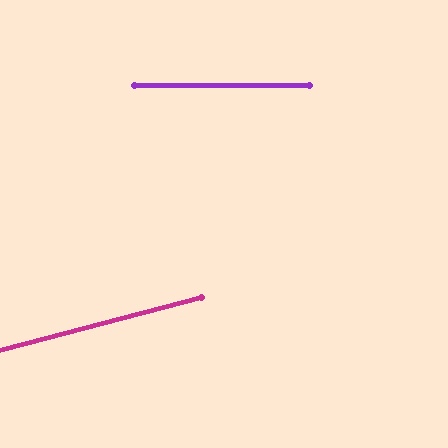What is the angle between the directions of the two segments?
Approximately 15 degrees.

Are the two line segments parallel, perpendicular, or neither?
Neither parallel nor perpendicular — they differ by about 15°.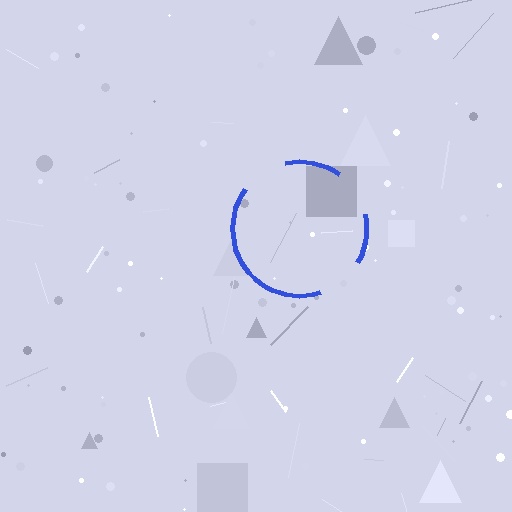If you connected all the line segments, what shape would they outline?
They would outline a circle.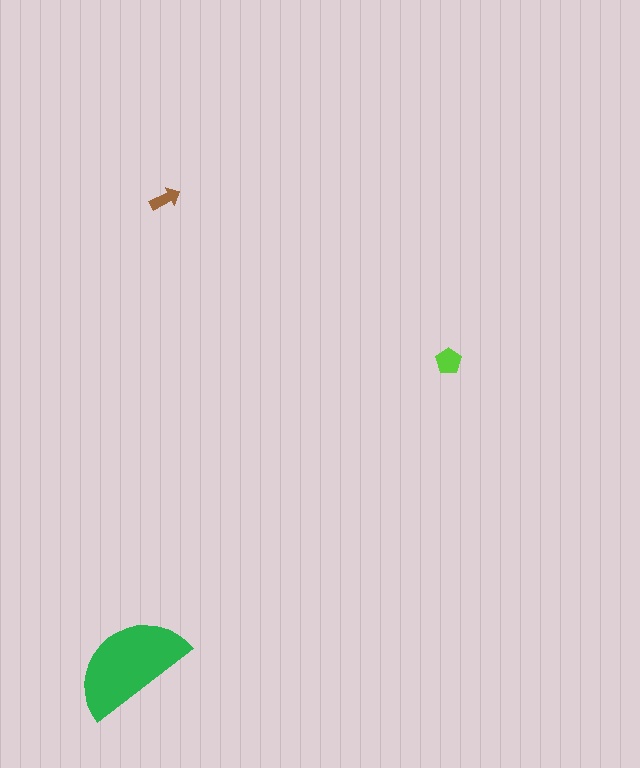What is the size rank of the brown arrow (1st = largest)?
3rd.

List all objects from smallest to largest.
The brown arrow, the lime pentagon, the green semicircle.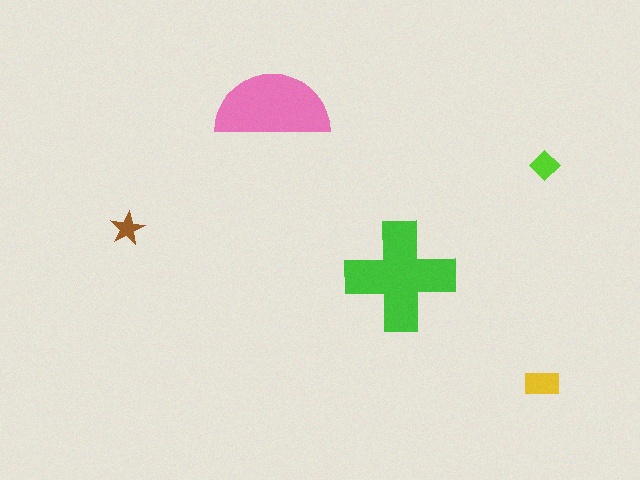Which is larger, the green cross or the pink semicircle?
The green cross.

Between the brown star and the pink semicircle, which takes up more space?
The pink semicircle.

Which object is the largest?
The green cross.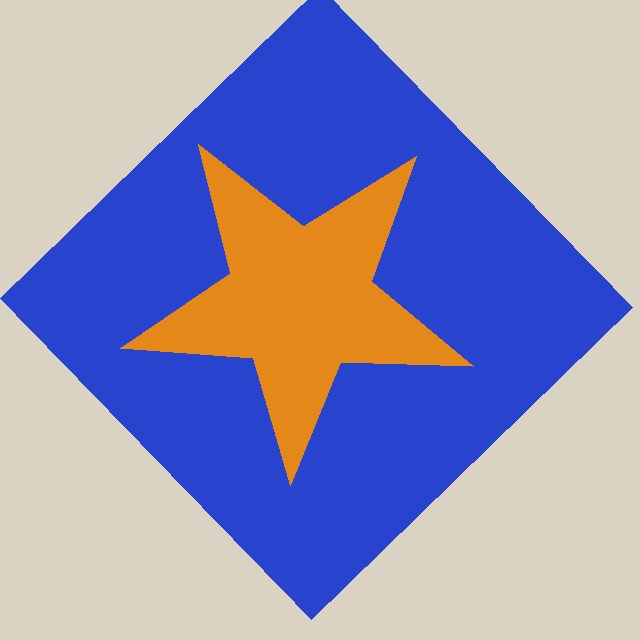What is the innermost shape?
The orange star.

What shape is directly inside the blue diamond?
The orange star.